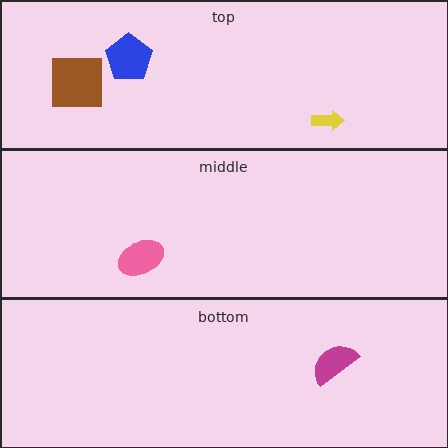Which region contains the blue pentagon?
The top region.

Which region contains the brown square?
The top region.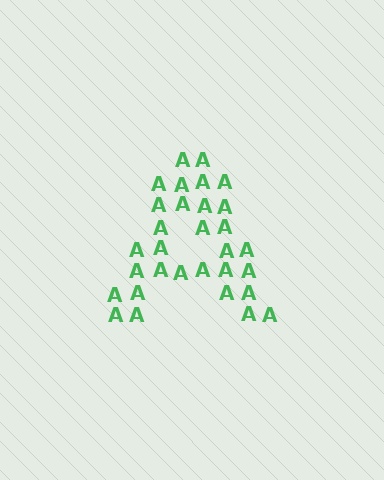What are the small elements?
The small elements are letter A's.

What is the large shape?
The large shape is the letter A.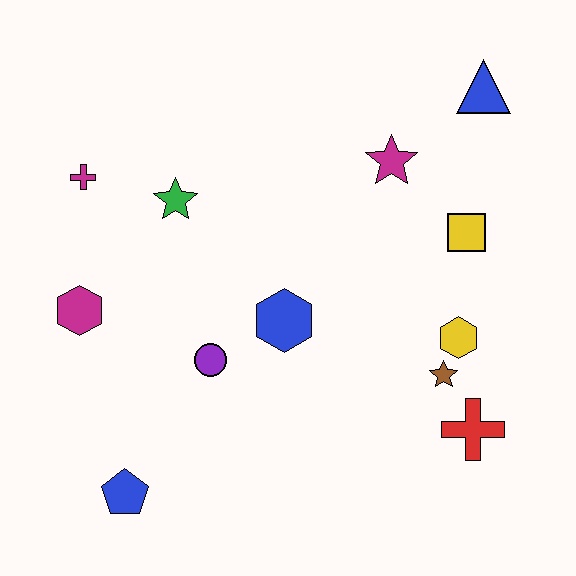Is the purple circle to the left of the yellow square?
Yes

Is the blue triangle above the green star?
Yes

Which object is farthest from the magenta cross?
The red cross is farthest from the magenta cross.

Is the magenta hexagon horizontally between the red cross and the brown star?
No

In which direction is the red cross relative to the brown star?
The red cross is below the brown star.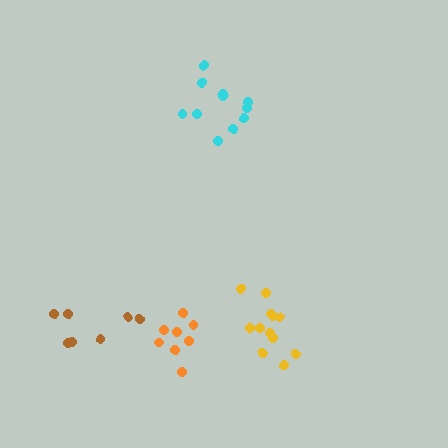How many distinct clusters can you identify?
There are 4 distinct clusters.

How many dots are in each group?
Group 1: 8 dots, Group 2: 11 dots, Group 3: 12 dots, Group 4: 7 dots (38 total).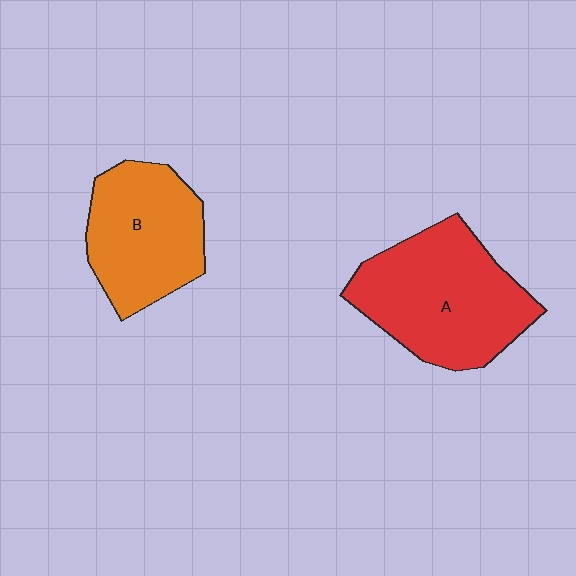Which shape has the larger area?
Shape A (red).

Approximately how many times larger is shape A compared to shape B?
Approximately 1.3 times.